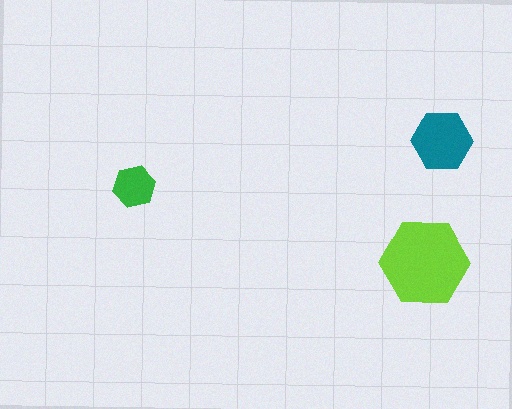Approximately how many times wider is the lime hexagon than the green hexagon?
About 2 times wider.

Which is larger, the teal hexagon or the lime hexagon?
The lime one.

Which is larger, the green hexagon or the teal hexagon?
The teal one.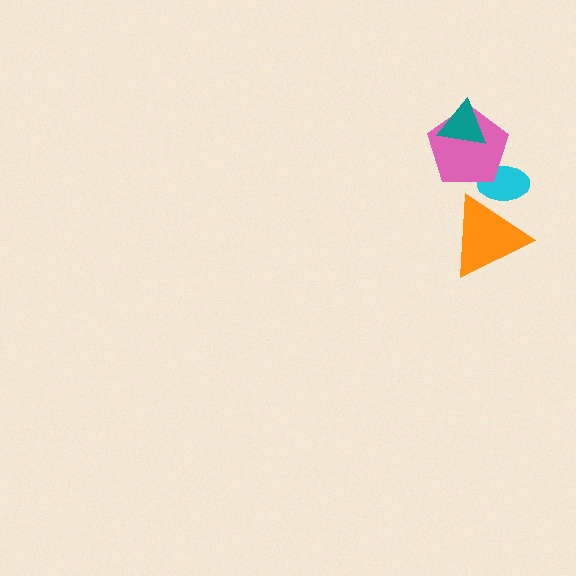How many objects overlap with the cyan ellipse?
2 objects overlap with the cyan ellipse.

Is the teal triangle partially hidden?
No, no other shape covers it.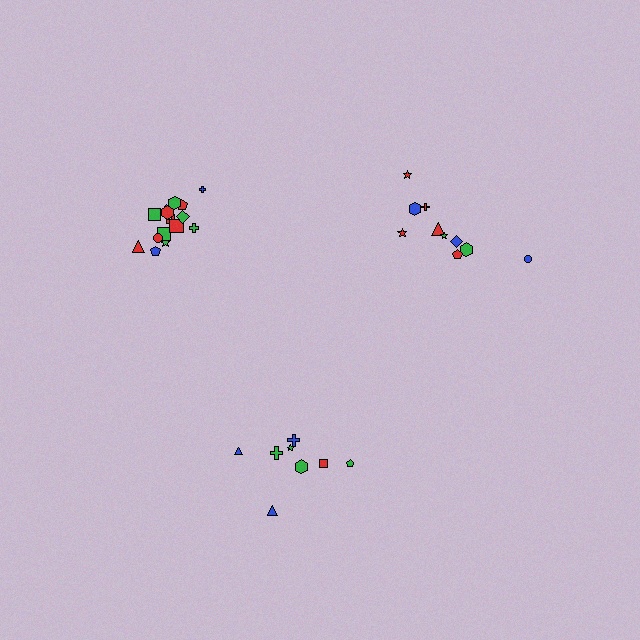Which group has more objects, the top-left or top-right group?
The top-left group.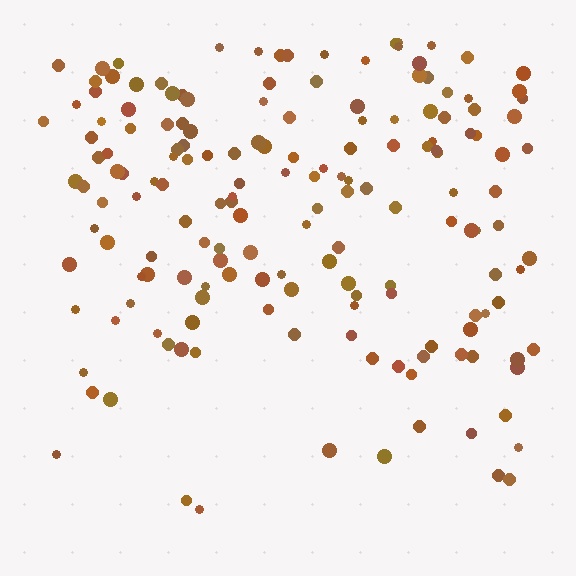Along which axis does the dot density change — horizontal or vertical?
Vertical.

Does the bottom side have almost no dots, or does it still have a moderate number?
Still a moderate number, just noticeably fewer than the top.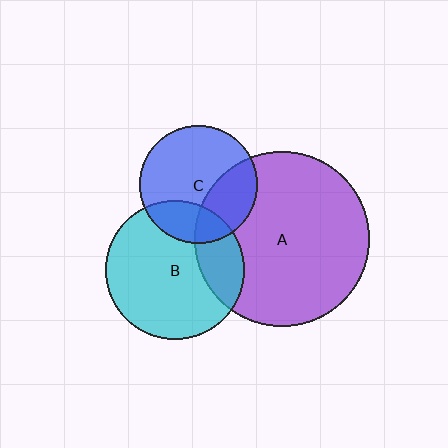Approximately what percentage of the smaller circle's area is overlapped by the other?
Approximately 25%.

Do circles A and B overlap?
Yes.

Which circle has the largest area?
Circle A (purple).